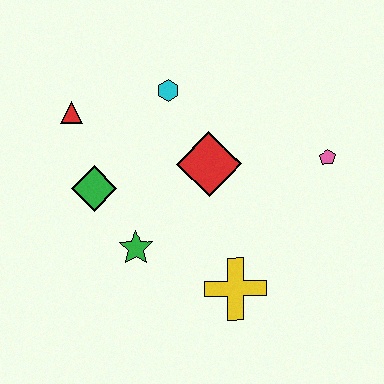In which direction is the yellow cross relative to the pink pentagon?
The yellow cross is below the pink pentagon.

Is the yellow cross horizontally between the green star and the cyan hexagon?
No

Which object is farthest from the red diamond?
The red triangle is farthest from the red diamond.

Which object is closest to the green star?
The green diamond is closest to the green star.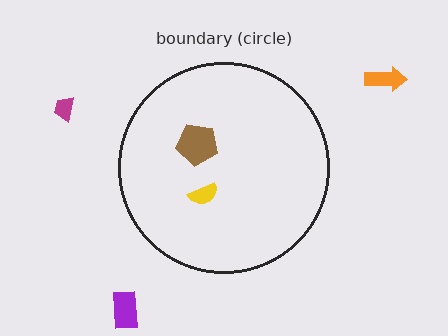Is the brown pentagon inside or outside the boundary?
Inside.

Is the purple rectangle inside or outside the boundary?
Outside.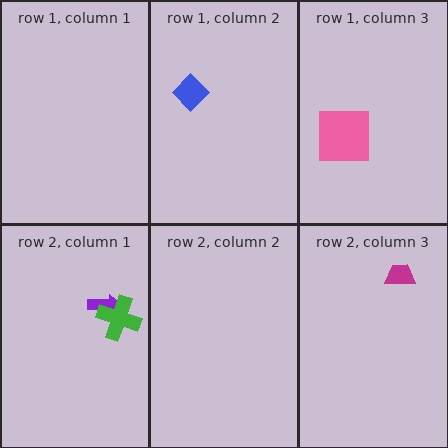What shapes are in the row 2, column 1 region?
The purple arrow, the green cross.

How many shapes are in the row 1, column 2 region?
1.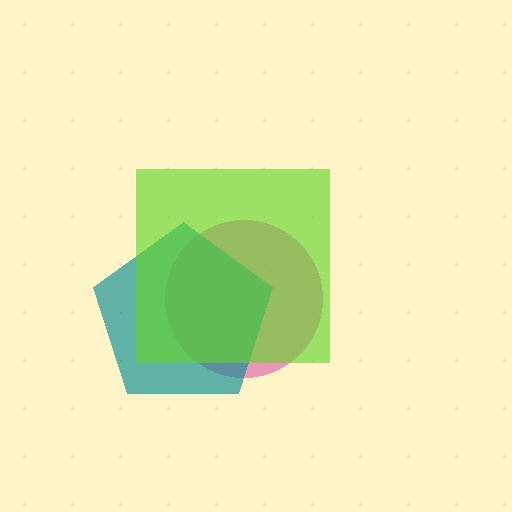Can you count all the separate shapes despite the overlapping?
Yes, there are 3 separate shapes.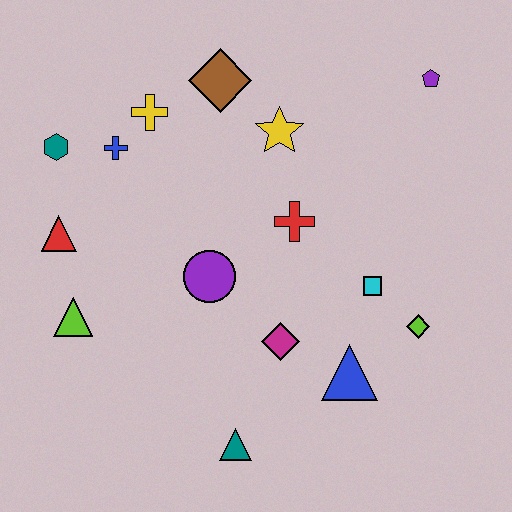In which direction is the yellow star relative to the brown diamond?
The yellow star is to the right of the brown diamond.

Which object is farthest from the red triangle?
The purple pentagon is farthest from the red triangle.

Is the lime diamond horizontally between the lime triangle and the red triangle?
No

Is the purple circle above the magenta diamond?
Yes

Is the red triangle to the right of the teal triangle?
No